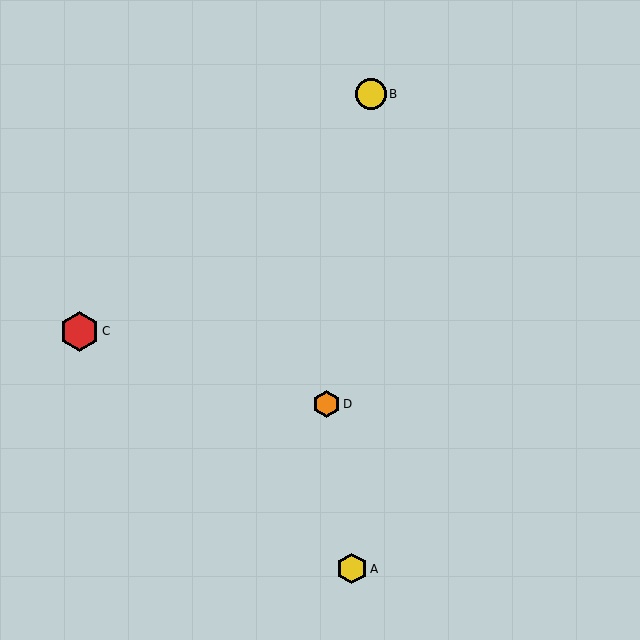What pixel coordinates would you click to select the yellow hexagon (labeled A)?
Click at (352, 569) to select the yellow hexagon A.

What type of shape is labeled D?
Shape D is an orange hexagon.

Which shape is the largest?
The red hexagon (labeled C) is the largest.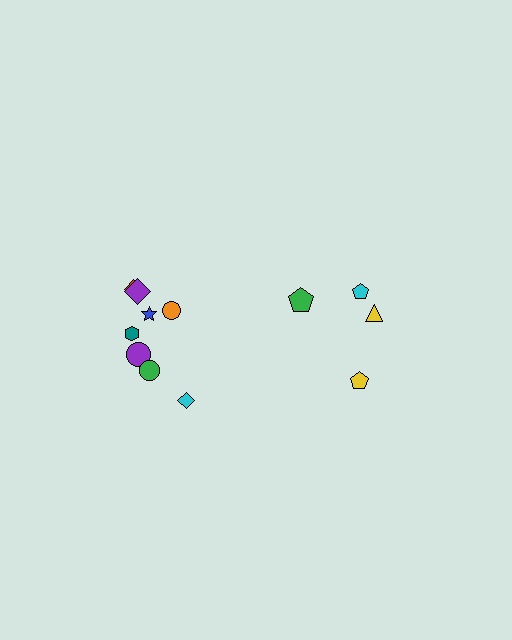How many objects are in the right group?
There are 4 objects.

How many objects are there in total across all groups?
There are 12 objects.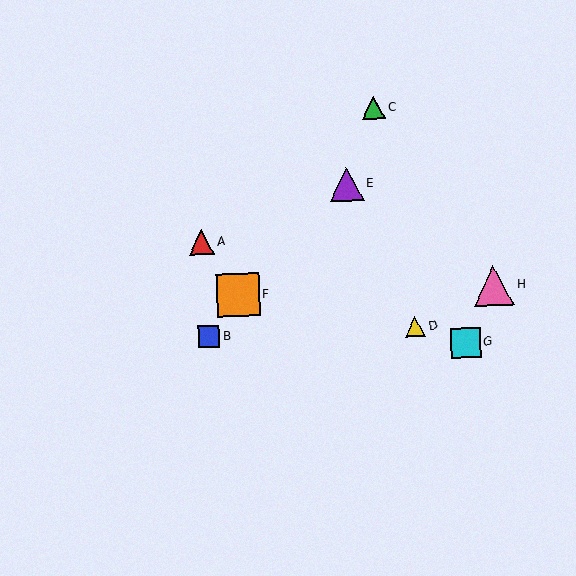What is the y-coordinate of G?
Object G is at y≈343.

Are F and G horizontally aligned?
No, F is at y≈295 and G is at y≈343.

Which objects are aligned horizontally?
Objects F, H are aligned horizontally.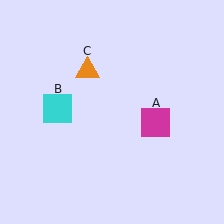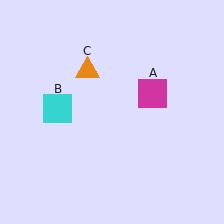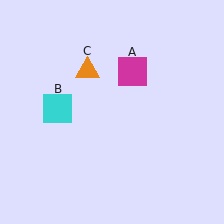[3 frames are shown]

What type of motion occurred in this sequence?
The magenta square (object A) rotated counterclockwise around the center of the scene.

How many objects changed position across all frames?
1 object changed position: magenta square (object A).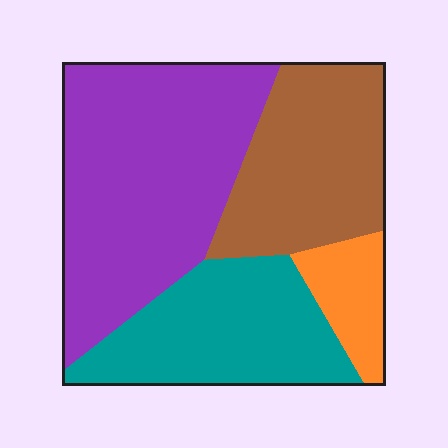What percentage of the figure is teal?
Teal takes up between a sixth and a third of the figure.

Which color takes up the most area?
Purple, at roughly 40%.